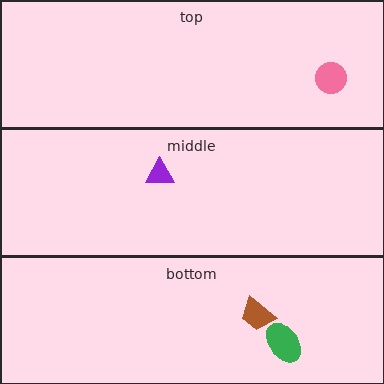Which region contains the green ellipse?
The bottom region.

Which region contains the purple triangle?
The middle region.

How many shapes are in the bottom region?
2.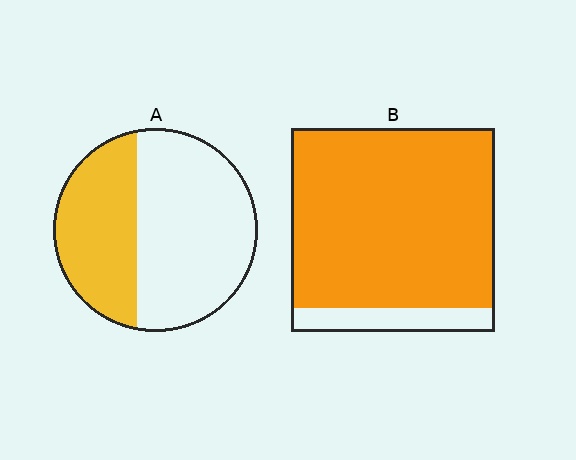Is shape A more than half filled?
No.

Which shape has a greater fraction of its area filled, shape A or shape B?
Shape B.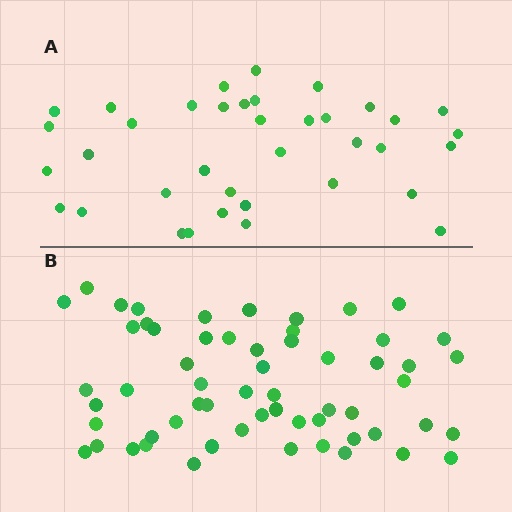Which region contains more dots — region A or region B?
Region B (the bottom region) has more dots.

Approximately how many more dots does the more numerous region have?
Region B has approximately 20 more dots than region A.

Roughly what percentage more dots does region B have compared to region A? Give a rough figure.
About 60% more.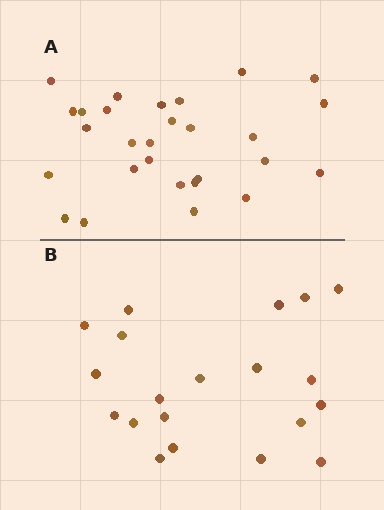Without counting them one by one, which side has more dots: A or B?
Region A (the top region) has more dots.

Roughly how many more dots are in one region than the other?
Region A has roughly 8 or so more dots than region B.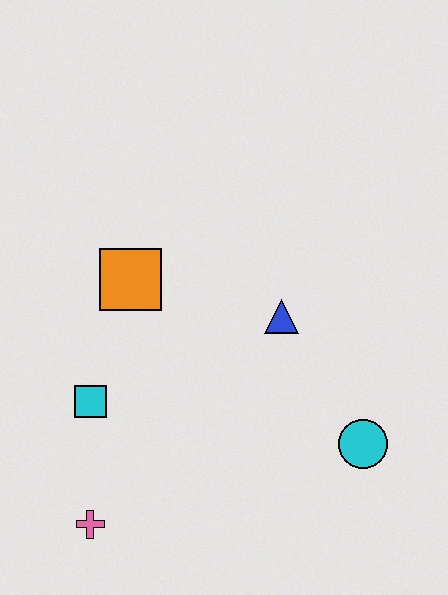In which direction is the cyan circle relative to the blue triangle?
The cyan circle is below the blue triangle.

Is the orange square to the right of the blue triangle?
No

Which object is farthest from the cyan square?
The cyan circle is farthest from the cyan square.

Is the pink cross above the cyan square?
No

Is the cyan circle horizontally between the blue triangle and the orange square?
No